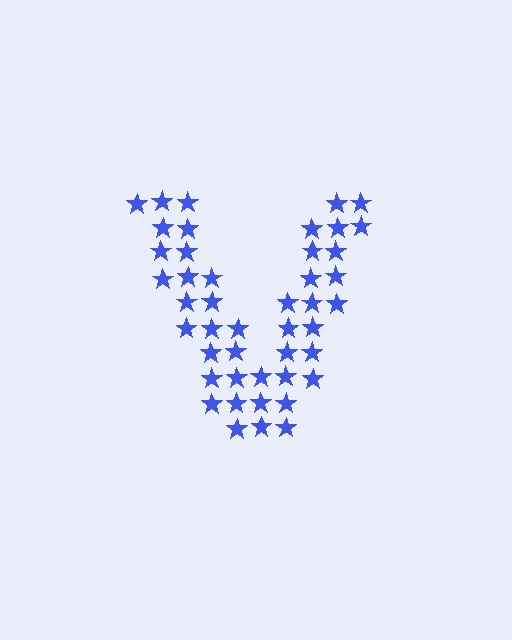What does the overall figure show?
The overall figure shows the letter V.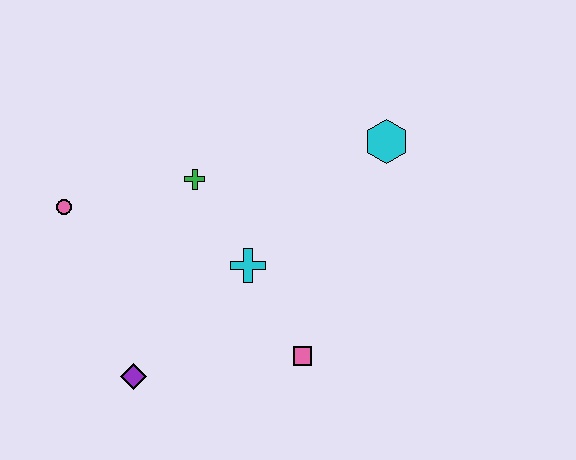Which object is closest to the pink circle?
The green cross is closest to the pink circle.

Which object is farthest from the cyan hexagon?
The purple diamond is farthest from the cyan hexagon.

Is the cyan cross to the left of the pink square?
Yes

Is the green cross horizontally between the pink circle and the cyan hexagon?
Yes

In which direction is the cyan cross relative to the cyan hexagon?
The cyan cross is to the left of the cyan hexagon.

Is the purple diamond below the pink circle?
Yes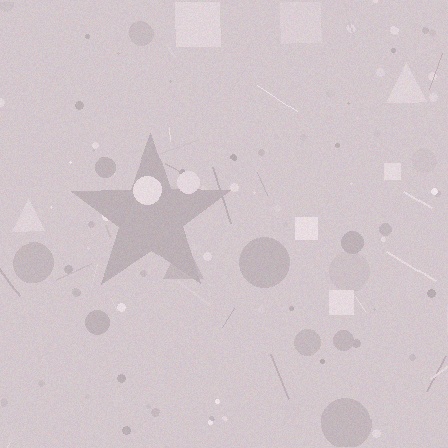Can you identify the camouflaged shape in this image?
The camouflaged shape is a star.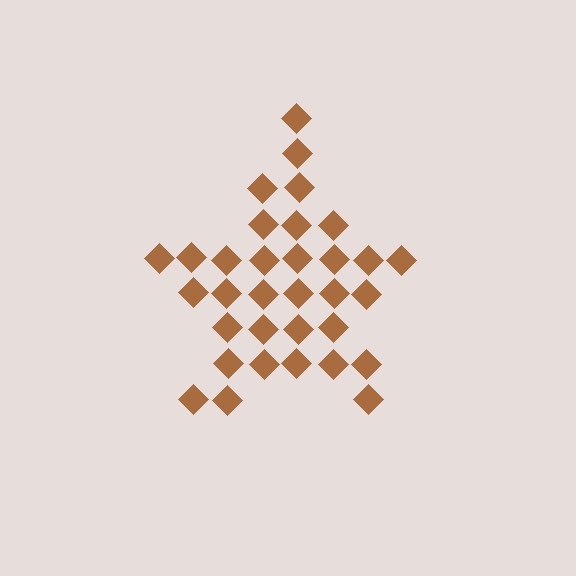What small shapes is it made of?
It is made of small diamonds.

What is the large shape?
The large shape is a star.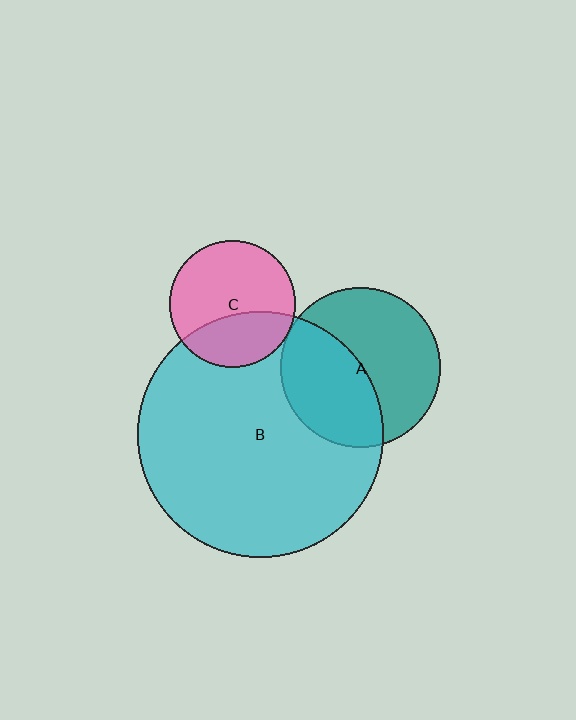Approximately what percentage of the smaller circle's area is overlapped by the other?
Approximately 35%.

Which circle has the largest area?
Circle B (cyan).